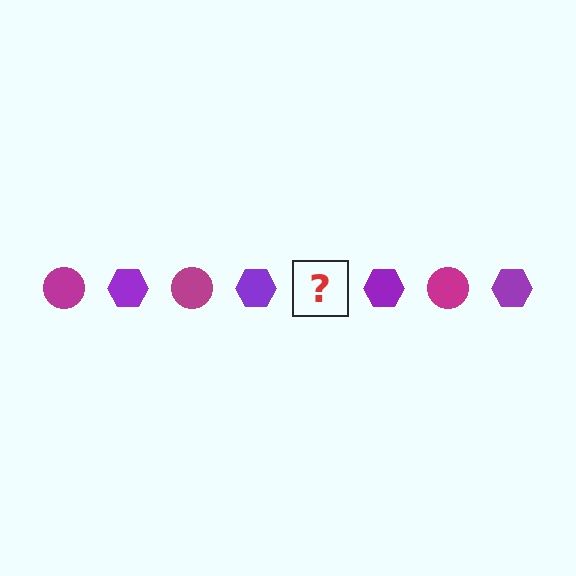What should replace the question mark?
The question mark should be replaced with a magenta circle.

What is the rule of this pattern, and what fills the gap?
The rule is that the pattern alternates between magenta circle and purple hexagon. The gap should be filled with a magenta circle.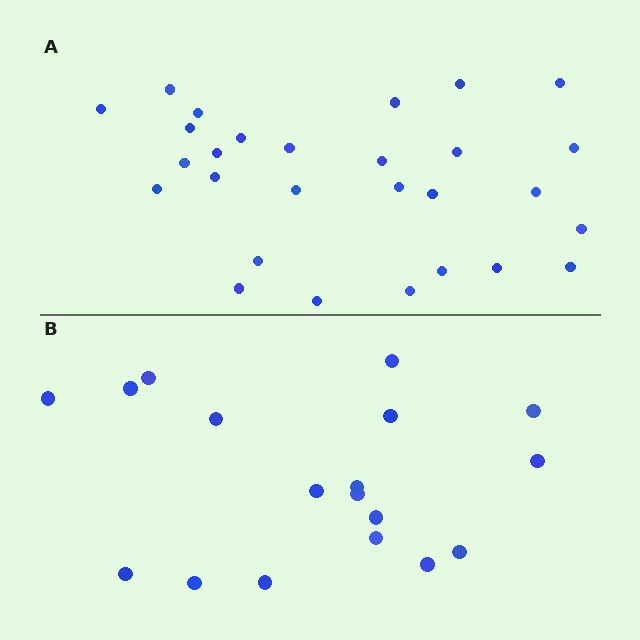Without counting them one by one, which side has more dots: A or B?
Region A (the top region) has more dots.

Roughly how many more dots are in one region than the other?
Region A has roughly 10 or so more dots than region B.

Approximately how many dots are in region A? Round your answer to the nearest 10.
About 30 dots. (The exact count is 28, which rounds to 30.)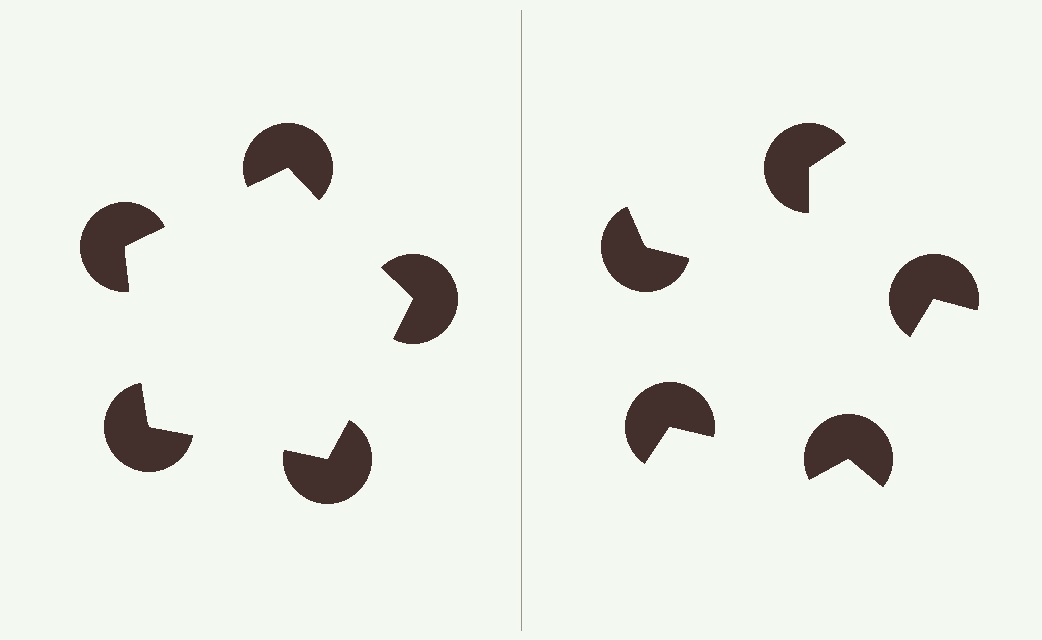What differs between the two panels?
The pac-man discs are positioned identically on both sides; only the wedge orientations differ. On the left they align to a pentagon; on the right they are misaligned.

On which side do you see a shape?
An illusory pentagon appears on the left side. On the right side the wedge cuts are rotated, so no coherent shape forms.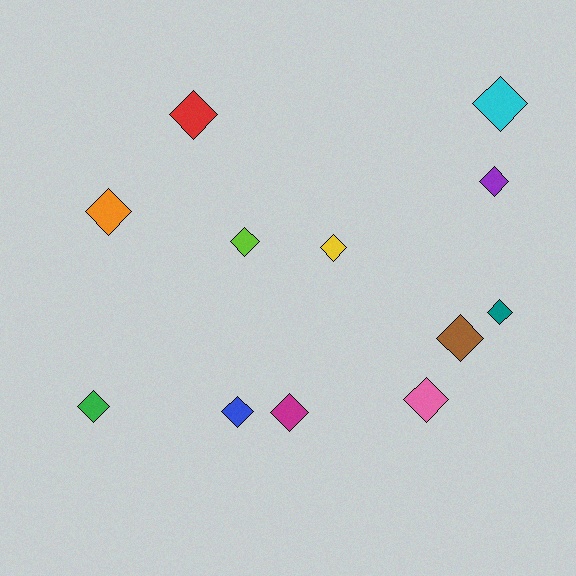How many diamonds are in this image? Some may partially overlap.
There are 12 diamonds.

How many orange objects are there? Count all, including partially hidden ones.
There is 1 orange object.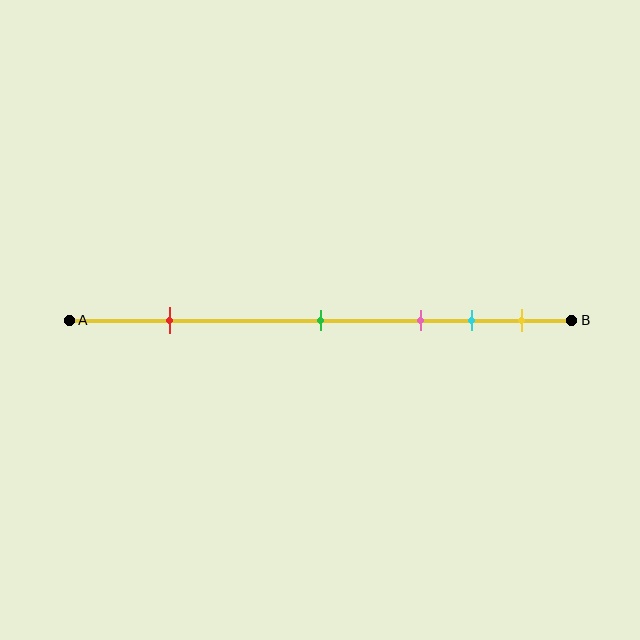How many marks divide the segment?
There are 5 marks dividing the segment.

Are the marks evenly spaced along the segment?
No, the marks are not evenly spaced.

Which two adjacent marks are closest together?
The cyan and yellow marks are the closest adjacent pair.